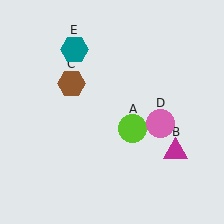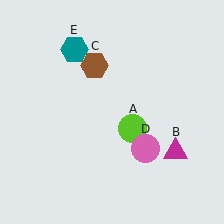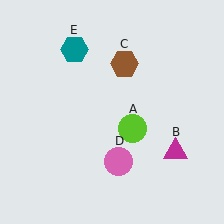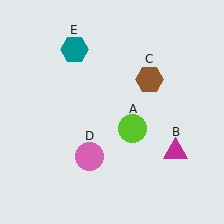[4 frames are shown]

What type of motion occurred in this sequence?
The brown hexagon (object C), pink circle (object D) rotated clockwise around the center of the scene.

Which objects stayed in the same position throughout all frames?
Lime circle (object A) and magenta triangle (object B) and teal hexagon (object E) remained stationary.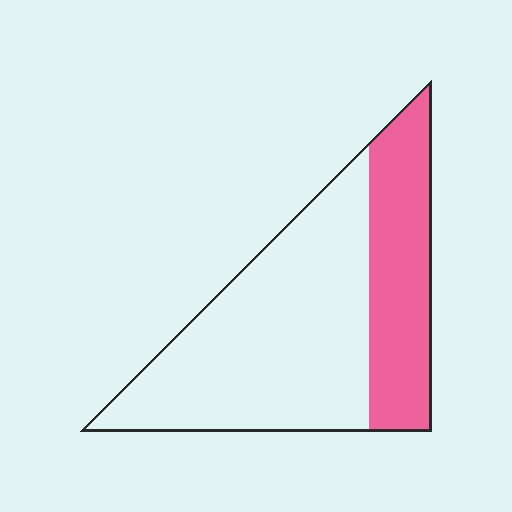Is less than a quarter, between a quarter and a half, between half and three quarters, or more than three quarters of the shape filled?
Between a quarter and a half.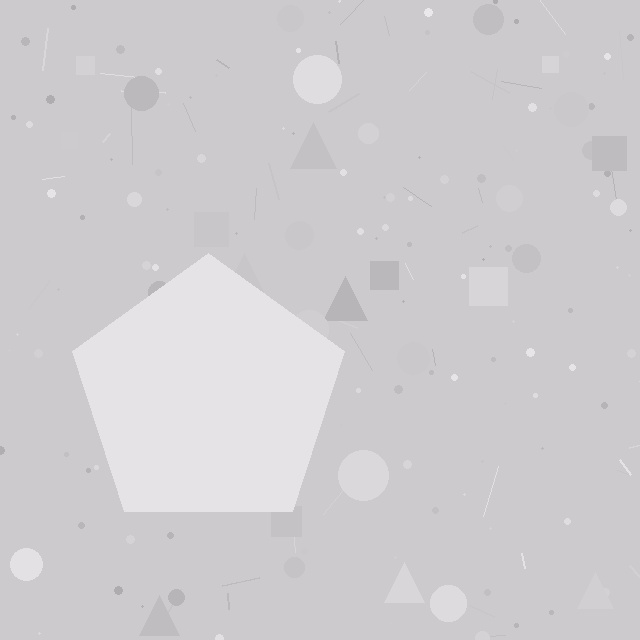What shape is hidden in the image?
A pentagon is hidden in the image.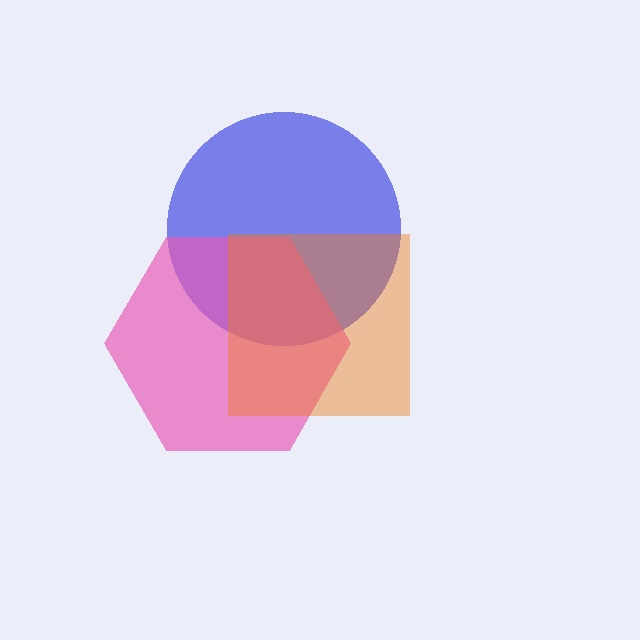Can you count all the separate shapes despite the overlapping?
Yes, there are 3 separate shapes.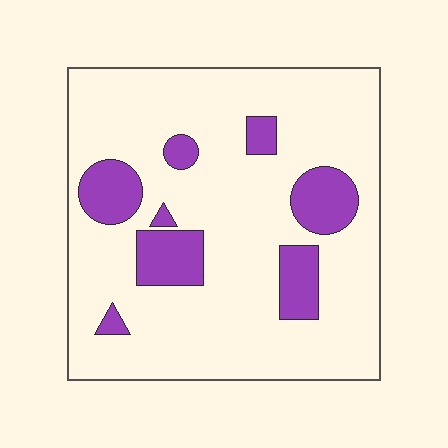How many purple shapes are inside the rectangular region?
8.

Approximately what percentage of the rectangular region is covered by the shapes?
Approximately 15%.